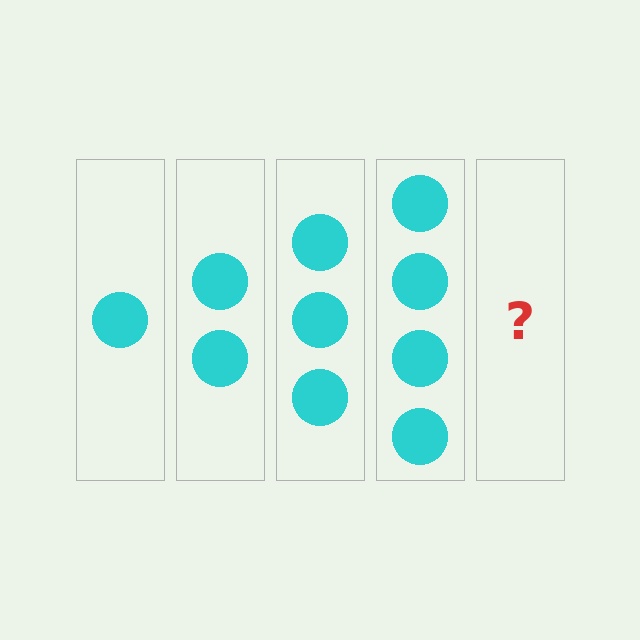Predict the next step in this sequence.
The next step is 5 circles.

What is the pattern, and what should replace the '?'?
The pattern is that each step adds one more circle. The '?' should be 5 circles.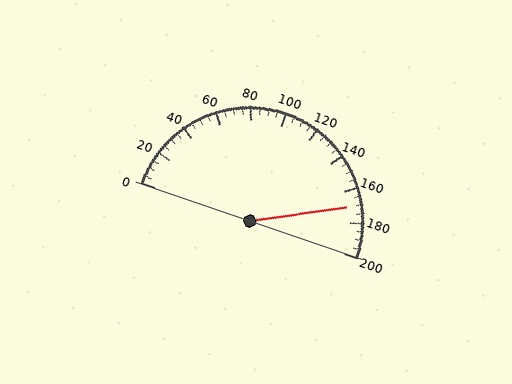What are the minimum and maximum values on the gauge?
The gauge ranges from 0 to 200.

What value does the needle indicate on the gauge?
The needle indicates approximately 170.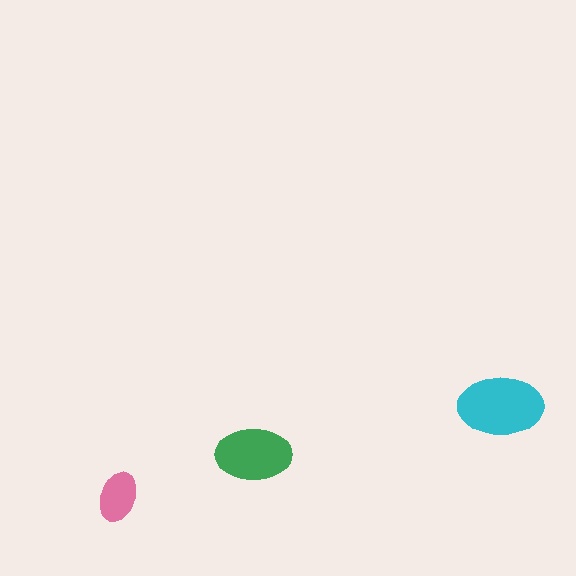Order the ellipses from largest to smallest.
the cyan one, the green one, the pink one.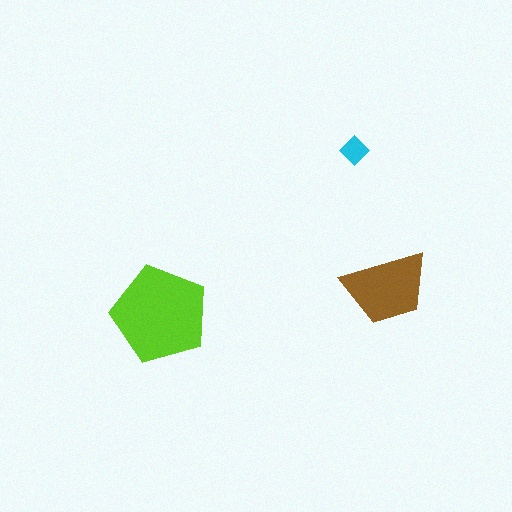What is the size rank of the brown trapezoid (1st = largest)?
2nd.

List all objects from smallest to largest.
The cyan diamond, the brown trapezoid, the lime pentagon.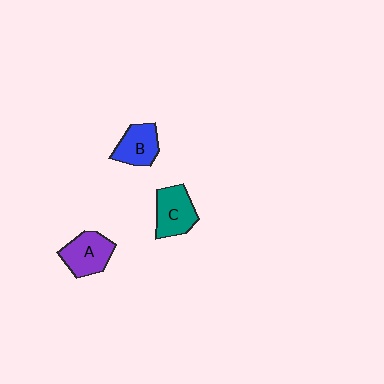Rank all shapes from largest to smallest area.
From largest to smallest: C (teal), A (purple), B (blue).